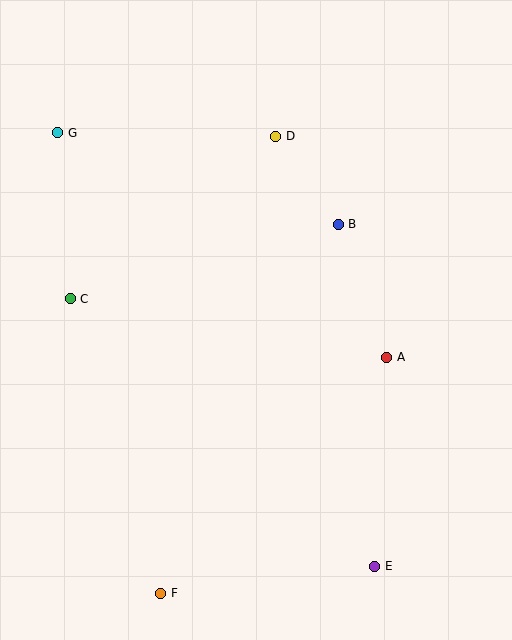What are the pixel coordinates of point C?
Point C is at (70, 299).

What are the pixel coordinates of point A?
Point A is at (387, 357).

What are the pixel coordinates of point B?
Point B is at (338, 224).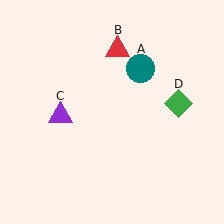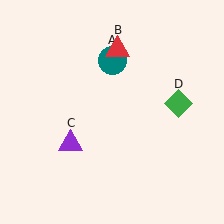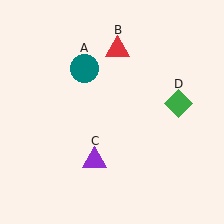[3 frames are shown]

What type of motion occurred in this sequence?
The teal circle (object A), purple triangle (object C) rotated counterclockwise around the center of the scene.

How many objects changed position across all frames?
2 objects changed position: teal circle (object A), purple triangle (object C).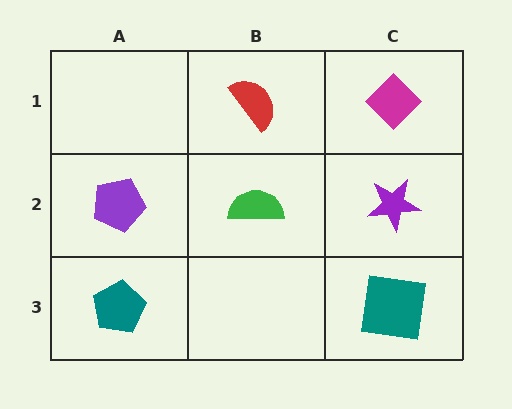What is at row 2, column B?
A green semicircle.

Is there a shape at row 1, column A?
No, that cell is empty.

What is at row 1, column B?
A red semicircle.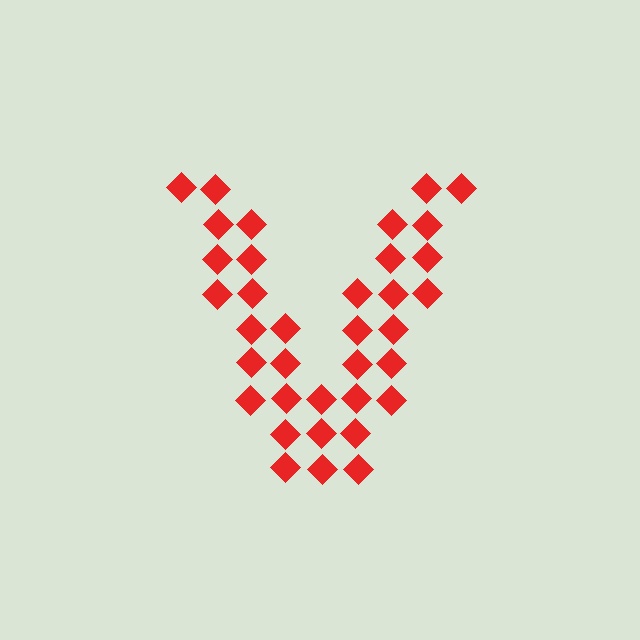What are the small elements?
The small elements are diamonds.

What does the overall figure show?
The overall figure shows the letter V.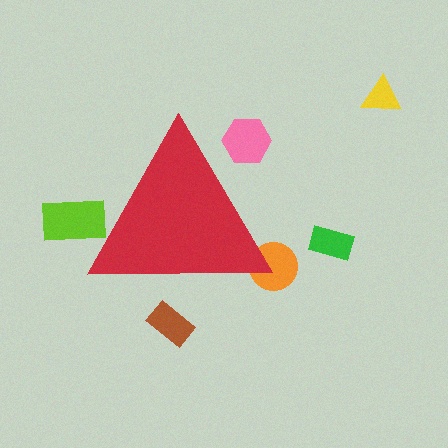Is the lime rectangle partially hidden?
Yes, the lime rectangle is partially hidden behind the red triangle.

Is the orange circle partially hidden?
Yes, the orange circle is partially hidden behind the red triangle.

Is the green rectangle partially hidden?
No, the green rectangle is fully visible.